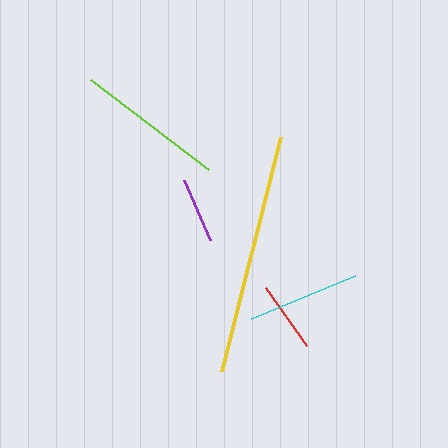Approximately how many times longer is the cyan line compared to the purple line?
The cyan line is approximately 1.7 times the length of the purple line.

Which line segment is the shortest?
The purple line is the shortest at approximately 65 pixels.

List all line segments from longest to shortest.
From longest to shortest: yellow, lime, cyan, red, purple.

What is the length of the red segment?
The red segment is approximately 71 pixels long.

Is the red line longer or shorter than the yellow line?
The yellow line is longer than the red line.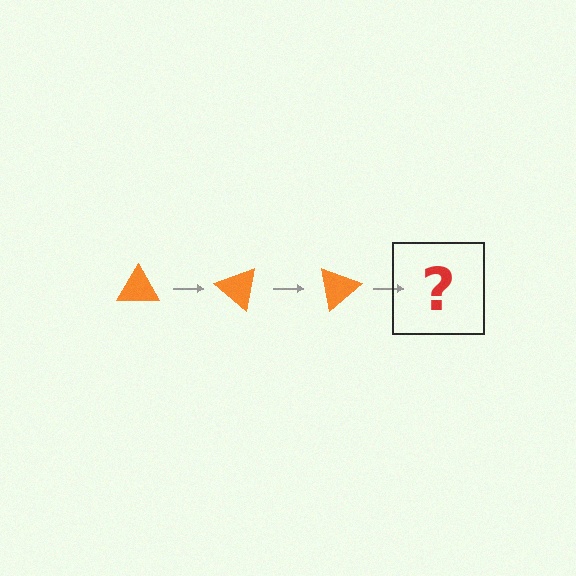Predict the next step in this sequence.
The next step is an orange triangle rotated 120 degrees.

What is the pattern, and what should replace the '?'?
The pattern is that the triangle rotates 40 degrees each step. The '?' should be an orange triangle rotated 120 degrees.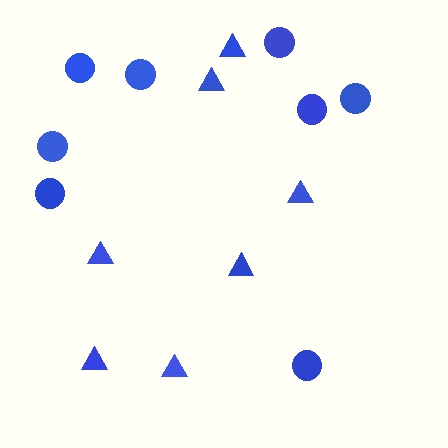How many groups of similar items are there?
There are 2 groups: one group of triangles (7) and one group of circles (8).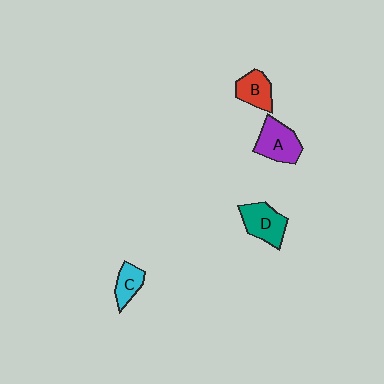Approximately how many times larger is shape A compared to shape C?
Approximately 1.6 times.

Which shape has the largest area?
Shape A (purple).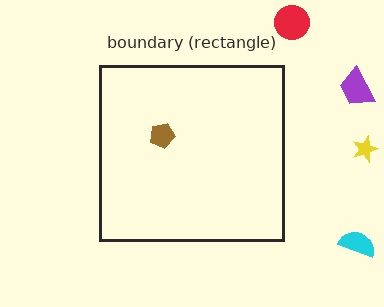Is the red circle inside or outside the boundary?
Outside.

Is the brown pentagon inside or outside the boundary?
Inside.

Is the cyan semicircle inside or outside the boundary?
Outside.